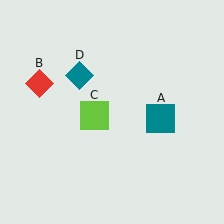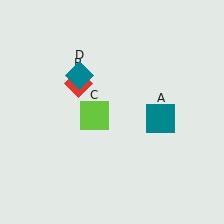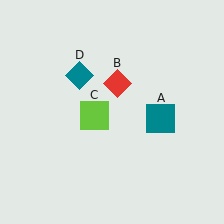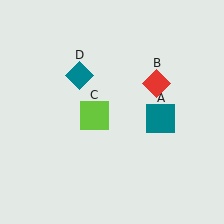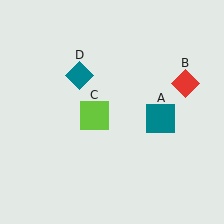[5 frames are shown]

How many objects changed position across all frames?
1 object changed position: red diamond (object B).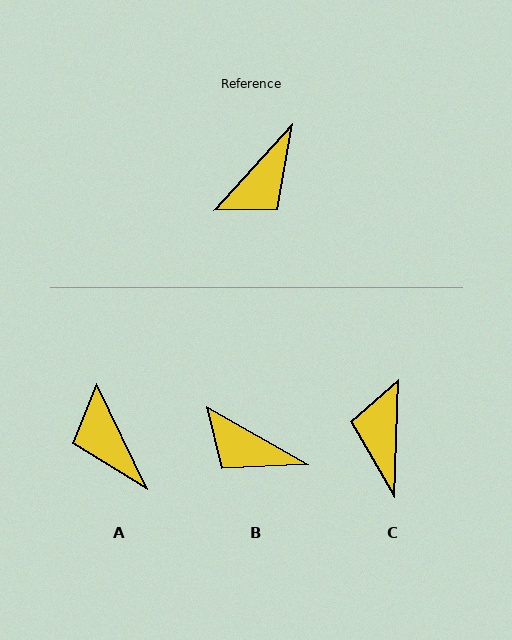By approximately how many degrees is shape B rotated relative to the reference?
Approximately 77 degrees clockwise.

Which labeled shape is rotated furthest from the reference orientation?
C, about 140 degrees away.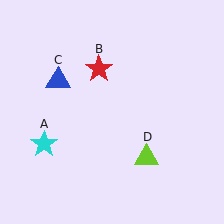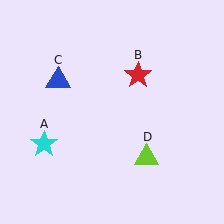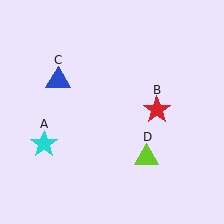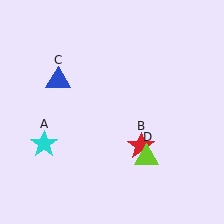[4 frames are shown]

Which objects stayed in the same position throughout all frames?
Cyan star (object A) and blue triangle (object C) and lime triangle (object D) remained stationary.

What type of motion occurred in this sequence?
The red star (object B) rotated clockwise around the center of the scene.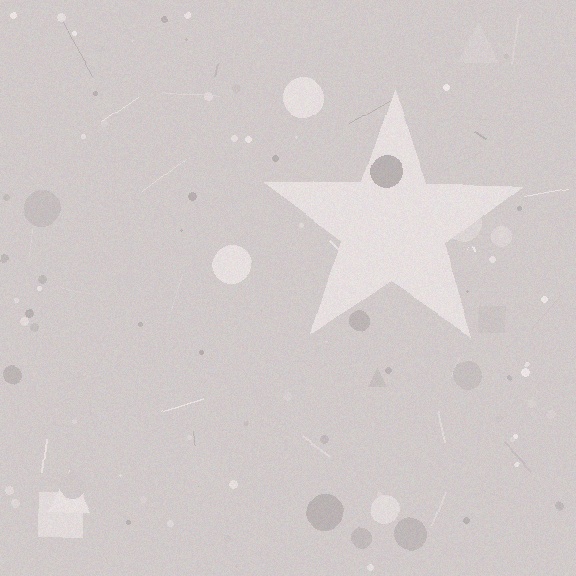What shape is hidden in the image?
A star is hidden in the image.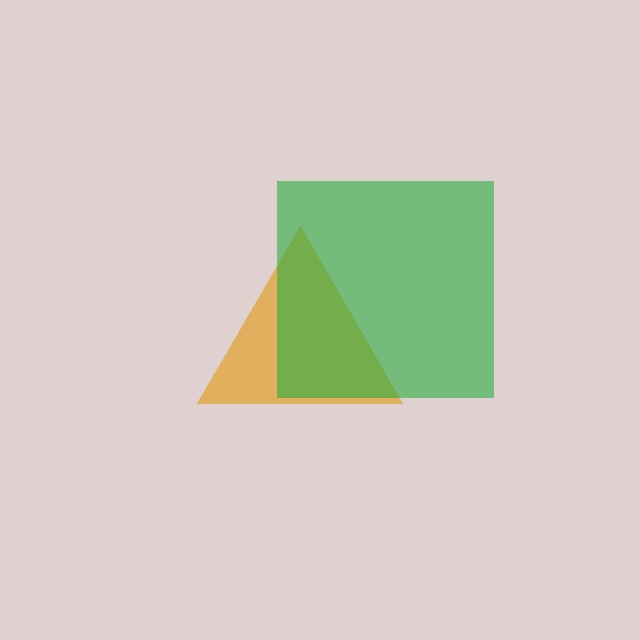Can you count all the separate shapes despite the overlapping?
Yes, there are 2 separate shapes.